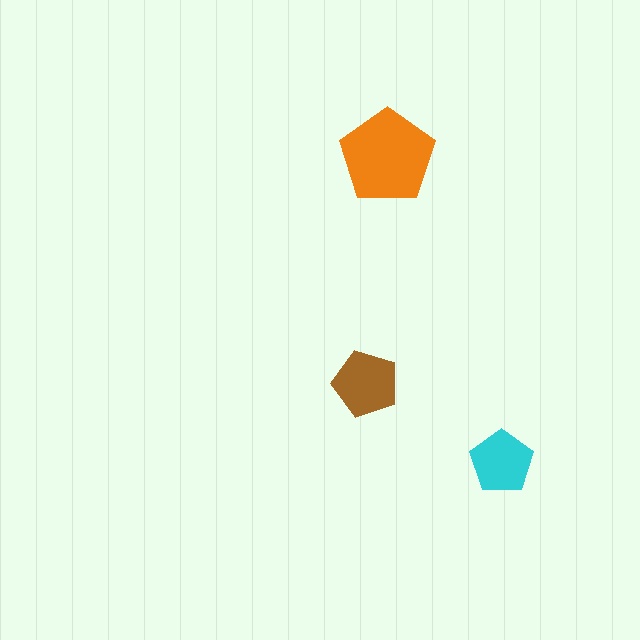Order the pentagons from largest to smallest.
the orange one, the brown one, the cyan one.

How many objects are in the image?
There are 3 objects in the image.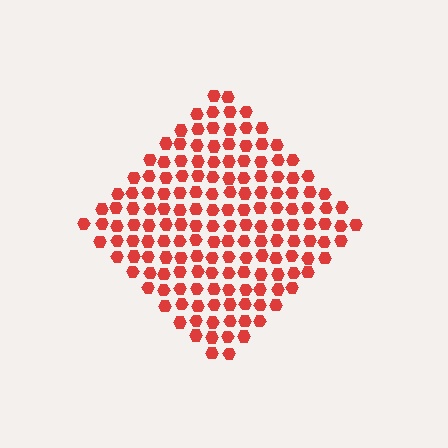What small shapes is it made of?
It is made of small hexagons.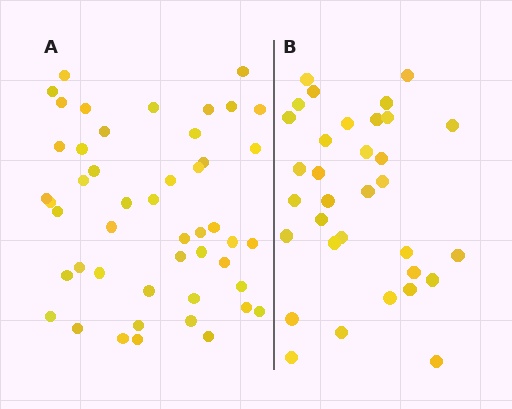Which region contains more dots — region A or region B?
Region A (the left region) has more dots.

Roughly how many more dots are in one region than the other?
Region A has approximately 15 more dots than region B.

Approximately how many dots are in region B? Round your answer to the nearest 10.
About 30 dots. (The exact count is 33, which rounds to 30.)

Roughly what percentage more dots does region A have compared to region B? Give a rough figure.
About 45% more.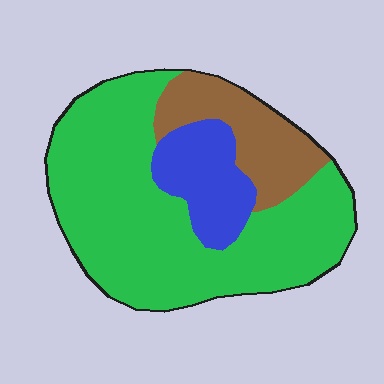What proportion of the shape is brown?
Brown covers about 20% of the shape.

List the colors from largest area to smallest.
From largest to smallest: green, brown, blue.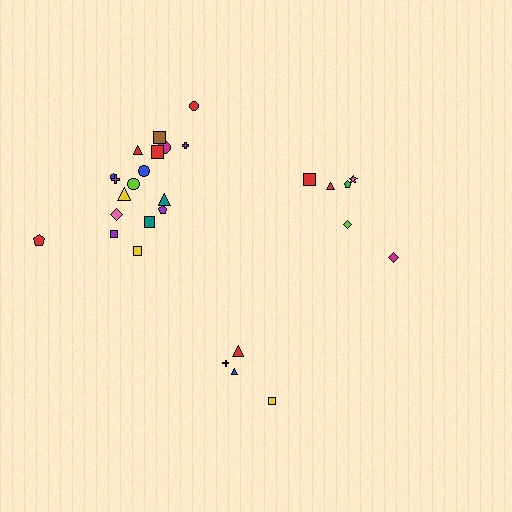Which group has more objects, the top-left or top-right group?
The top-left group.